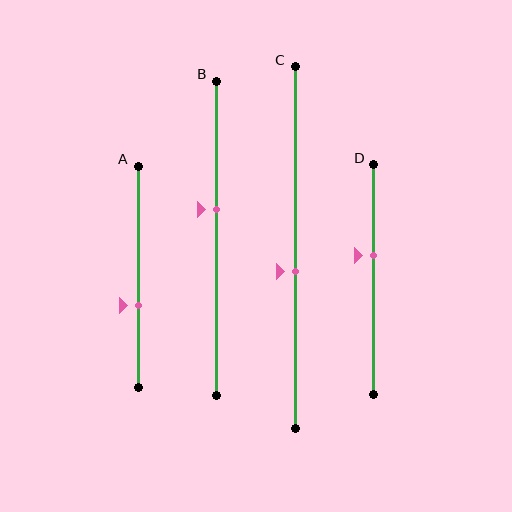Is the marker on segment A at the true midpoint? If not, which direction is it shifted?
No, the marker on segment A is shifted downward by about 13% of the segment length.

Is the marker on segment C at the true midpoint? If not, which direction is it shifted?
No, the marker on segment C is shifted downward by about 7% of the segment length.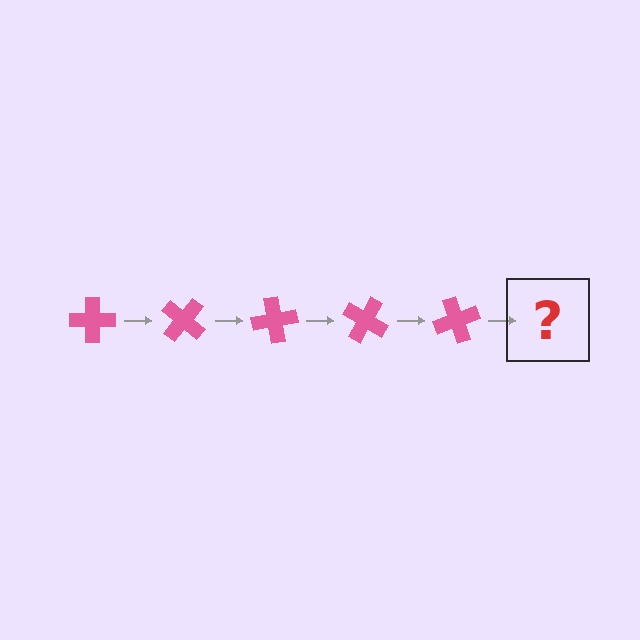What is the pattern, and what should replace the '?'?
The pattern is that the cross rotates 40 degrees each step. The '?' should be a pink cross rotated 200 degrees.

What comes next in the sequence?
The next element should be a pink cross rotated 200 degrees.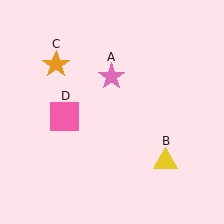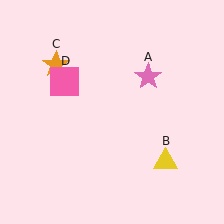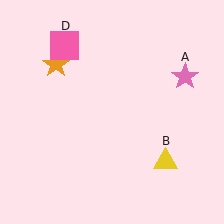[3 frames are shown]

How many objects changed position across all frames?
2 objects changed position: pink star (object A), pink square (object D).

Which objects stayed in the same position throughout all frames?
Yellow triangle (object B) and orange star (object C) remained stationary.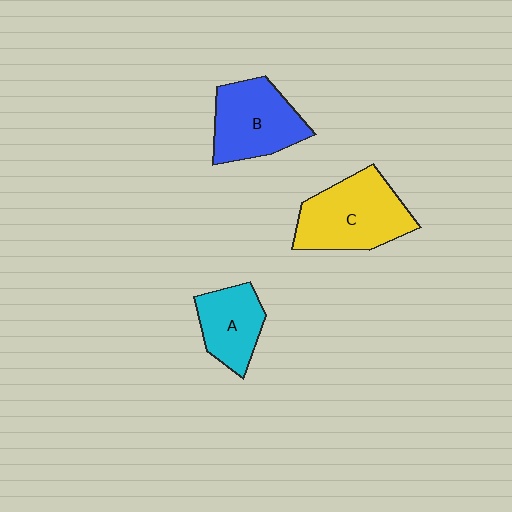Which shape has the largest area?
Shape C (yellow).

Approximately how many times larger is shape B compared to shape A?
Approximately 1.4 times.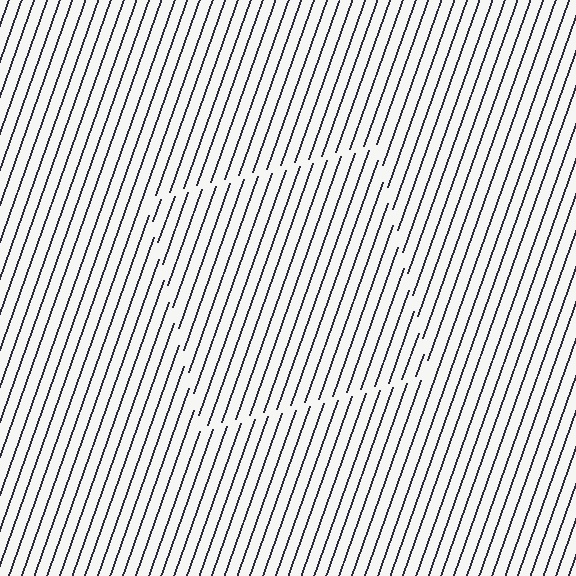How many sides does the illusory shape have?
4 sides — the line-ends trace a square.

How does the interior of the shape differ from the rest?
The interior of the shape contains the same grating, shifted by half a period — the contour is defined by the phase discontinuity where line-ends from the inner and outer gratings abut.